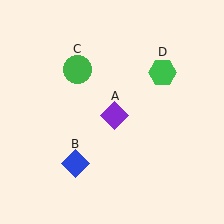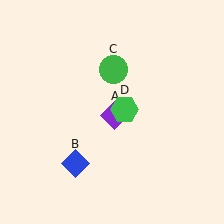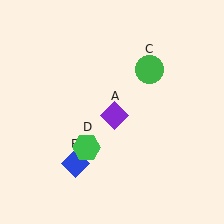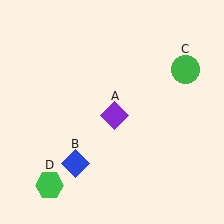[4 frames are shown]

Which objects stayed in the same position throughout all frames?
Purple diamond (object A) and blue diamond (object B) remained stationary.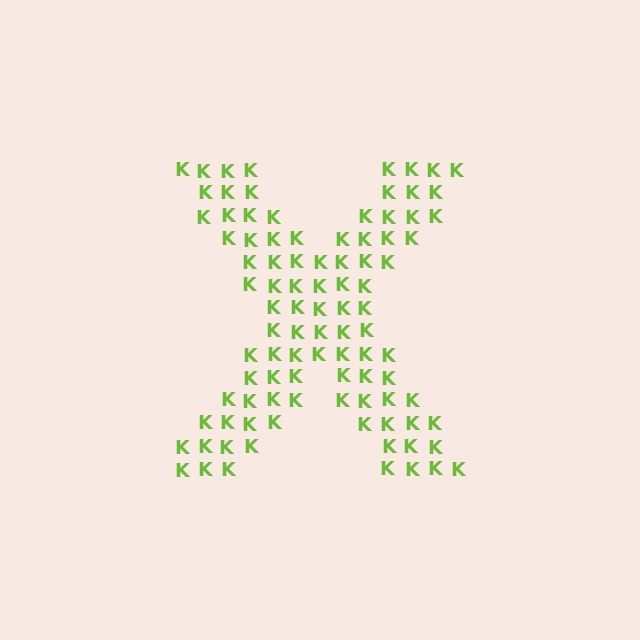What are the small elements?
The small elements are letter K's.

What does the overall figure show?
The overall figure shows the letter X.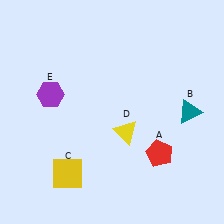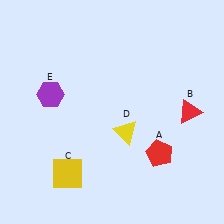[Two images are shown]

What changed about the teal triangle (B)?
In Image 1, B is teal. In Image 2, it changed to red.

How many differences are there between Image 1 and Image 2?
There is 1 difference between the two images.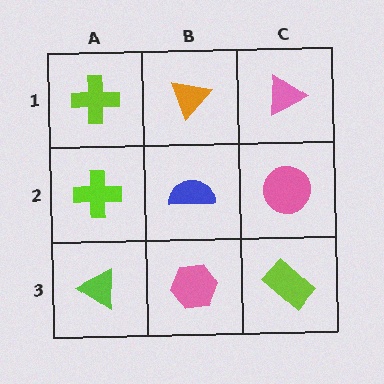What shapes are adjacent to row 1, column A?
A lime cross (row 2, column A), an orange triangle (row 1, column B).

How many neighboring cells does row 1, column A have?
2.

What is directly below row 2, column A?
A lime triangle.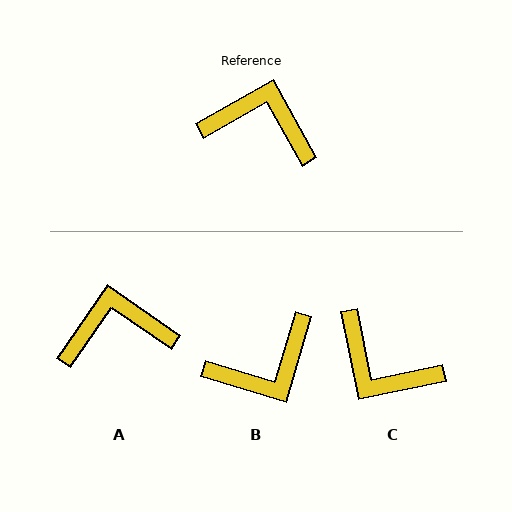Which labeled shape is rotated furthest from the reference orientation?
C, about 162 degrees away.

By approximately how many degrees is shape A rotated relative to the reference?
Approximately 26 degrees counter-clockwise.